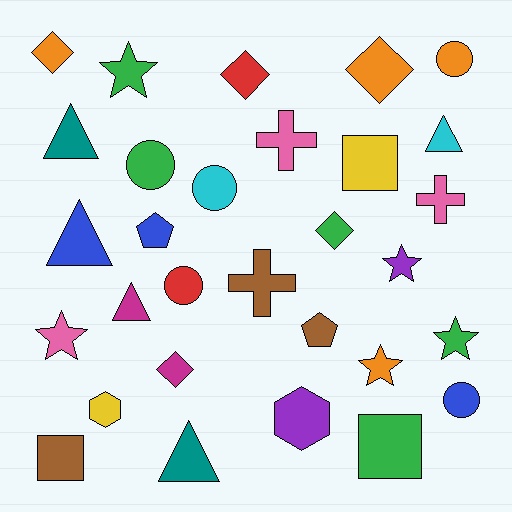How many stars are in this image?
There are 5 stars.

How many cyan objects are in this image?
There are 2 cyan objects.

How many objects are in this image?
There are 30 objects.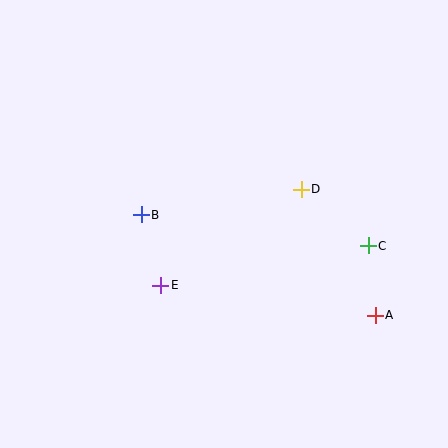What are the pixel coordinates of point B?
Point B is at (141, 215).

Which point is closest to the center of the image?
Point B at (141, 215) is closest to the center.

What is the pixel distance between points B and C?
The distance between B and C is 229 pixels.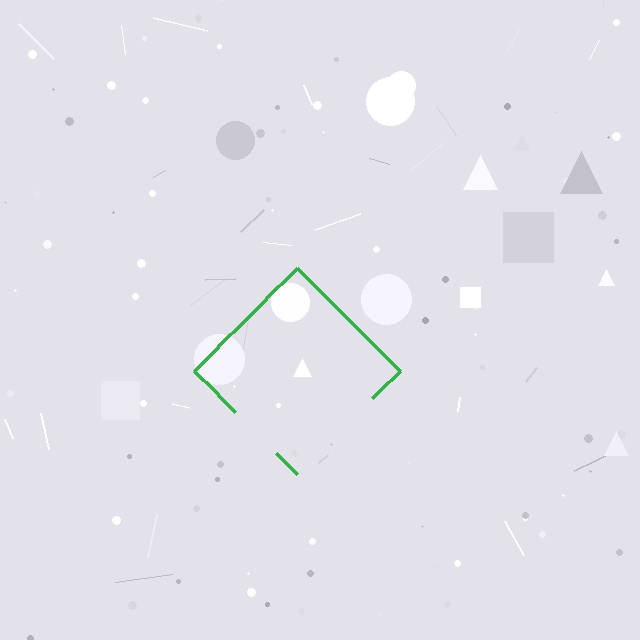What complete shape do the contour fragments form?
The contour fragments form a diamond.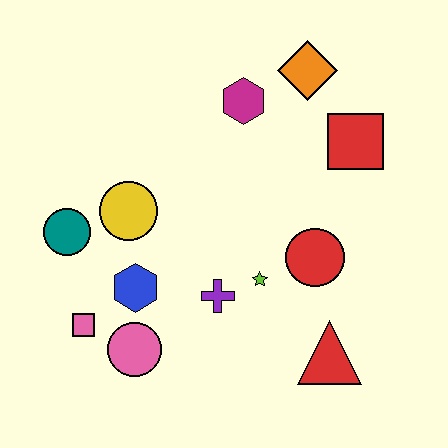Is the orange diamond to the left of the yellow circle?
No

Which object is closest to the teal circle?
The yellow circle is closest to the teal circle.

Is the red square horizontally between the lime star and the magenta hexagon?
No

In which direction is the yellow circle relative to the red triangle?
The yellow circle is to the left of the red triangle.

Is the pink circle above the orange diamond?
No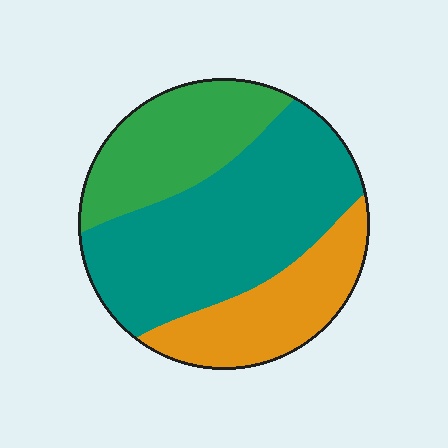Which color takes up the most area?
Teal, at roughly 50%.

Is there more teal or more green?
Teal.